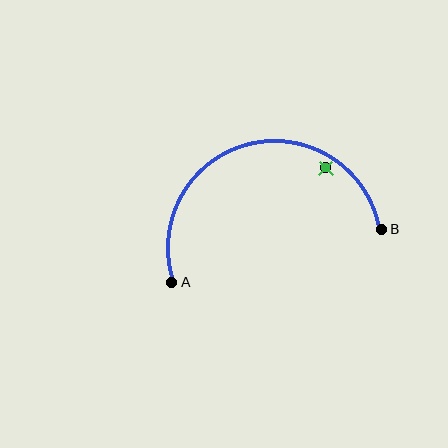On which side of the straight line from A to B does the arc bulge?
The arc bulges above the straight line connecting A and B.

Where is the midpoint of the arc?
The arc midpoint is the point on the curve farthest from the straight line joining A and B. It sits above that line.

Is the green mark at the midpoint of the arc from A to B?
No — the green mark does not lie on the arc at all. It sits slightly inside the curve.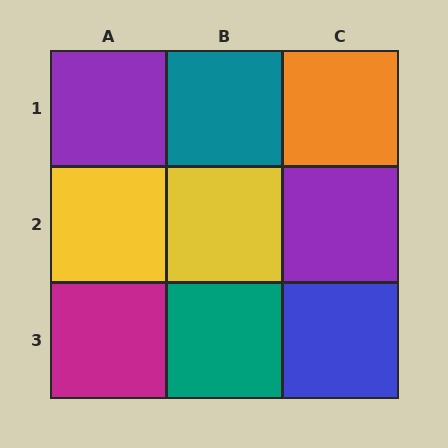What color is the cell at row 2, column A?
Yellow.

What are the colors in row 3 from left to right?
Magenta, teal, blue.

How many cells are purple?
2 cells are purple.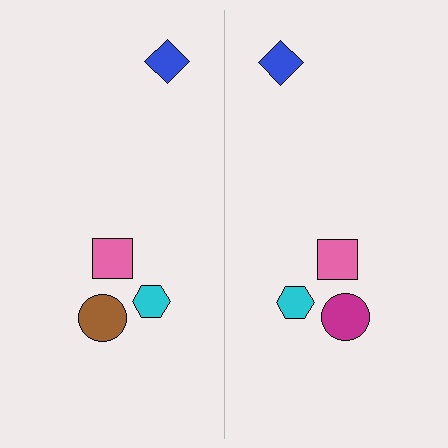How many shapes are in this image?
There are 8 shapes in this image.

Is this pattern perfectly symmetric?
No, the pattern is not perfectly symmetric. The magenta circle on the right side breaks the symmetry — its mirror counterpart is brown.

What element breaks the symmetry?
The magenta circle on the right side breaks the symmetry — its mirror counterpart is brown.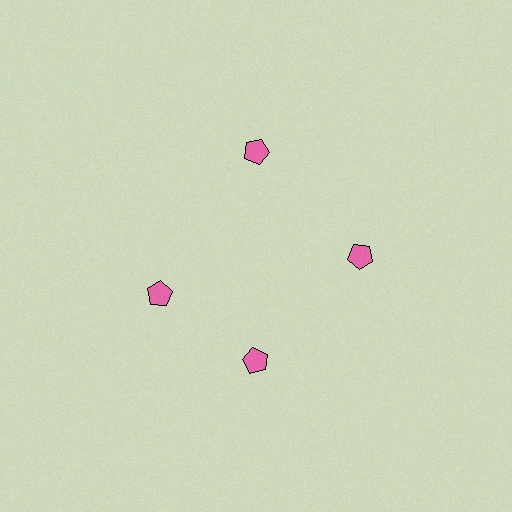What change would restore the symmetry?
The symmetry would be restored by rotating it back into even spacing with its neighbors so that all 4 pentagons sit at equal angles and equal distance from the center.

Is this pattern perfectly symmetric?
No. The 4 pink pentagons are arranged in a ring, but one element near the 9 o'clock position is rotated out of alignment along the ring, breaking the 4-fold rotational symmetry.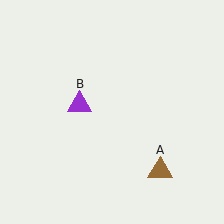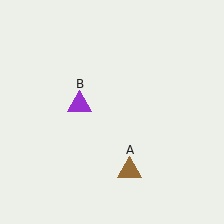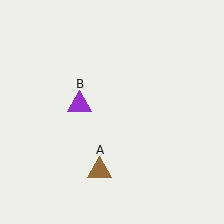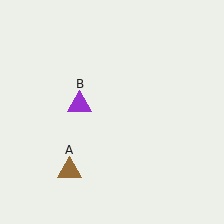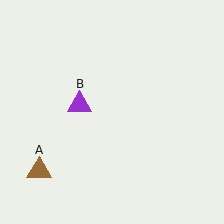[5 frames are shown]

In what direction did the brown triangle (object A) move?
The brown triangle (object A) moved left.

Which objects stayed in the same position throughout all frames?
Purple triangle (object B) remained stationary.